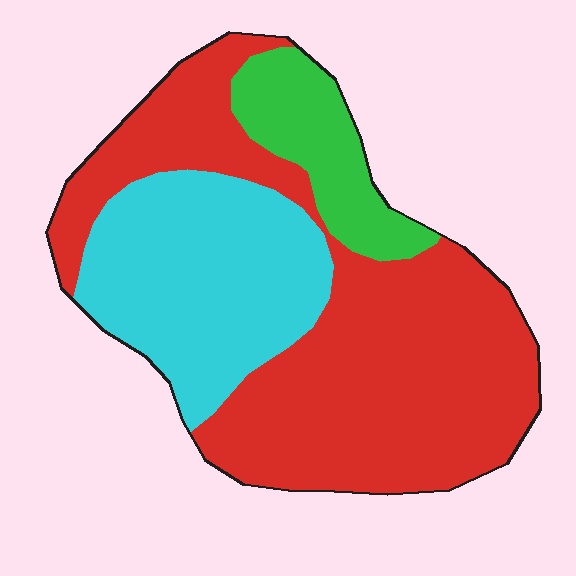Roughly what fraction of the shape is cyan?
Cyan covers 30% of the shape.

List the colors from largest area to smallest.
From largest to smallest: red, cyan, green.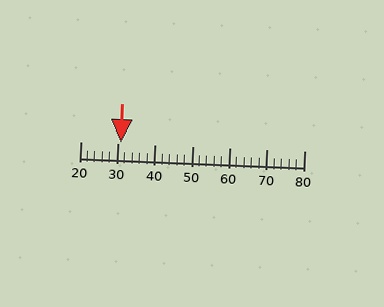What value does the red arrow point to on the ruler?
The red arrow points to approximately 31.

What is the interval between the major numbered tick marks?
The major tick marks are spaced 10 units apart.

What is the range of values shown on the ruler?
The ruler shows values from 20 to 80.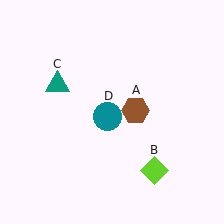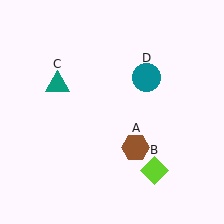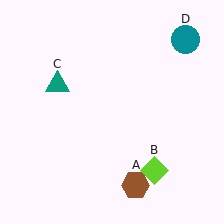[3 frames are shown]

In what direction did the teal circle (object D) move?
The teal circle (object D) moved up and to the right.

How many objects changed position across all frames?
2 objects changed position: brown hexagon (object A), teal circle (object D).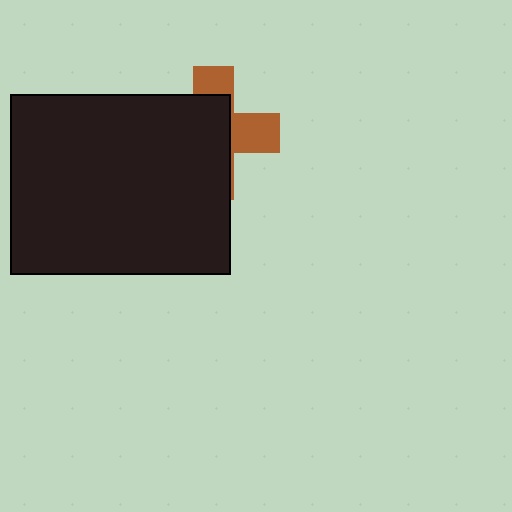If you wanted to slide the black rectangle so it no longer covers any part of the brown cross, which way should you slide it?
Slide it left — that is the most direct way to separate the two shapes.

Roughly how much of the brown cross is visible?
A small part of it is visible (roughly 35%).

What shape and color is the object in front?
The object in front is a black rectangle.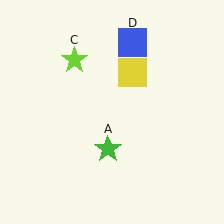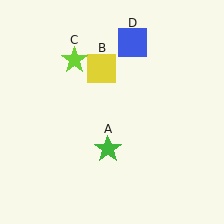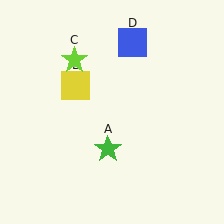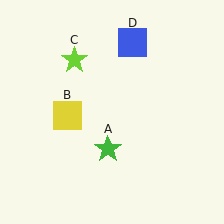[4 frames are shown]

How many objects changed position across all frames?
1 object changed position: yellow square (object B).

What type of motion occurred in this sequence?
The yellow square (object B) rotated counterclockwise around the center of the scene.